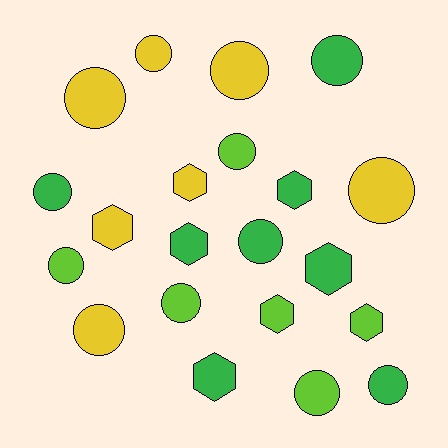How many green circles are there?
There are 4 green circles.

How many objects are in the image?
There are 21 objects.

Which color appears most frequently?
Green, with 8 objects.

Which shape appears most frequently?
Circle, with 13 objects.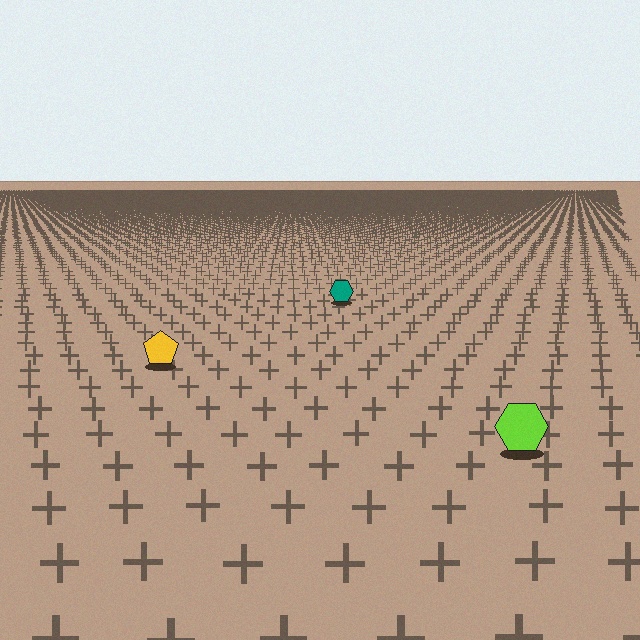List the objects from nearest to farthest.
From nearest to farthest: the lime hexagon, the yellow pentagon, the teal hexagon.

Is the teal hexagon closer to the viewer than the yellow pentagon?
No. The yellow pentagon is closer — you can tell from the texture gradient: the ground texture is coarser near it.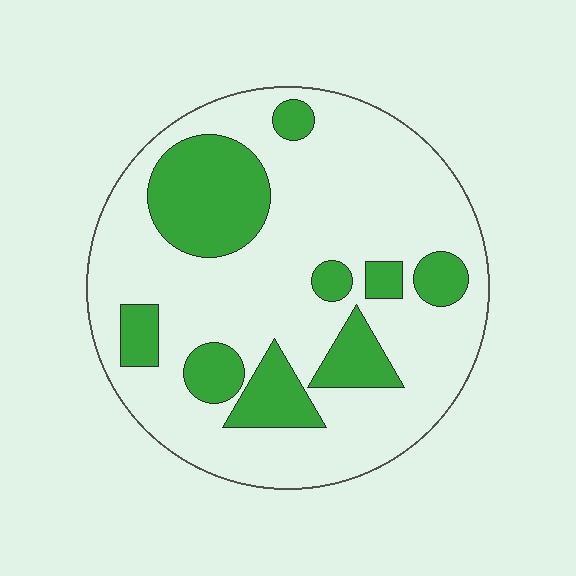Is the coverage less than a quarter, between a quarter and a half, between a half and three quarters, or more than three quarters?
Between a quarter and a half.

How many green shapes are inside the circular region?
9.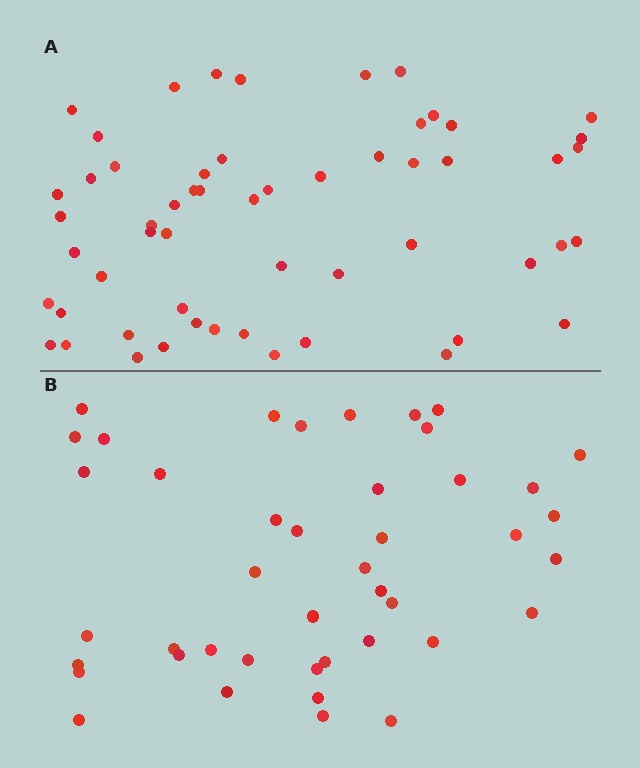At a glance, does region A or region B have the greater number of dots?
Region A (the top region) has more dots.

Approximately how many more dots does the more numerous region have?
Region A has approximately 15 more dots than region B.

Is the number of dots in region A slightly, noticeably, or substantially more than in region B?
Region A has noticeably more, but not dramatically so. The ratio is roughly 1.3 to 1.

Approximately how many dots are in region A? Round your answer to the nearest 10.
About 60 dots. (The exact count is 56, which rounds to 60.)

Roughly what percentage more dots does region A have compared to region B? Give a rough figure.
About 30% more.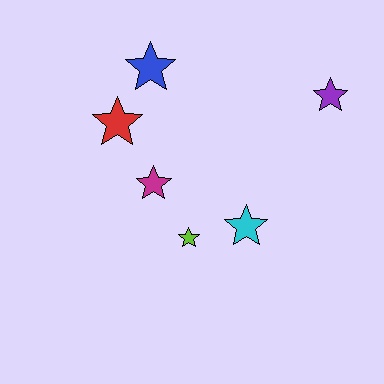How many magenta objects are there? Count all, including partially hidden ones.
There is 1 magenta object.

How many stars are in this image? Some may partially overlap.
There are 6 stars.